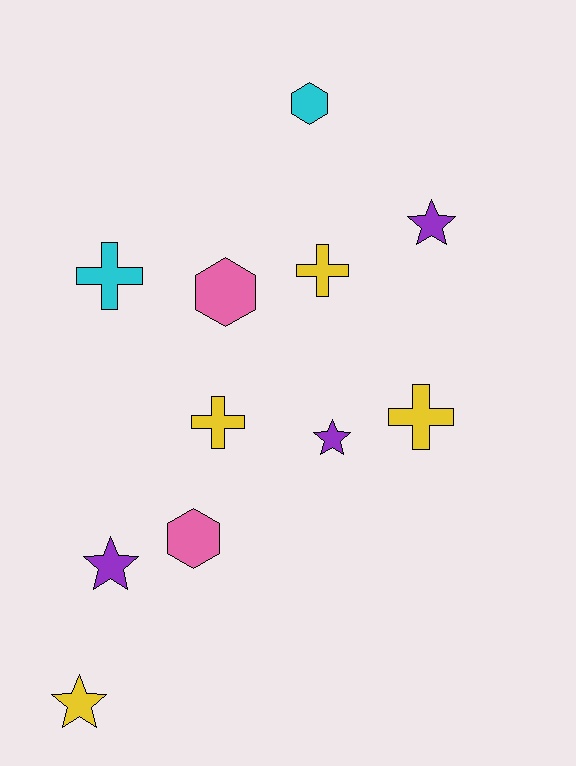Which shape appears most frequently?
Cross, with 4 objects.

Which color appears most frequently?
Yellow, with 4 objects.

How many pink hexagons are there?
There are 2 pink hexagons.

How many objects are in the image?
There are 11 objects.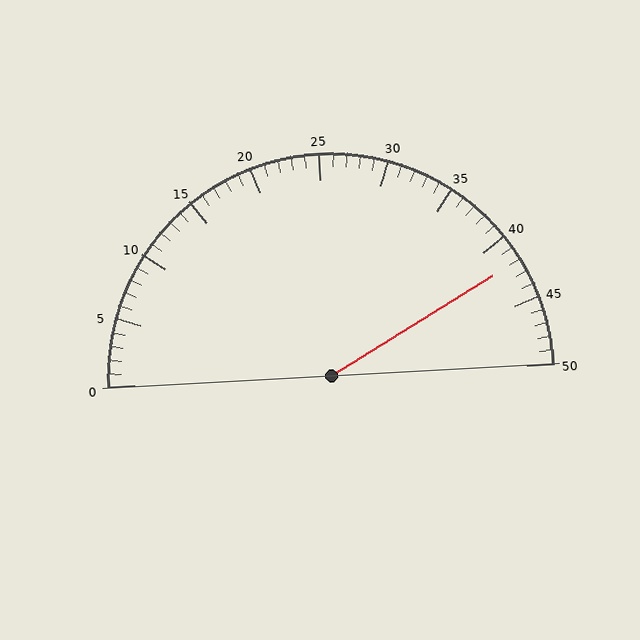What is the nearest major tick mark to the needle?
The nearest major tick mark is 40.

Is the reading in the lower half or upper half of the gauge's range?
The reading is in the upper half of the range (0 to 50).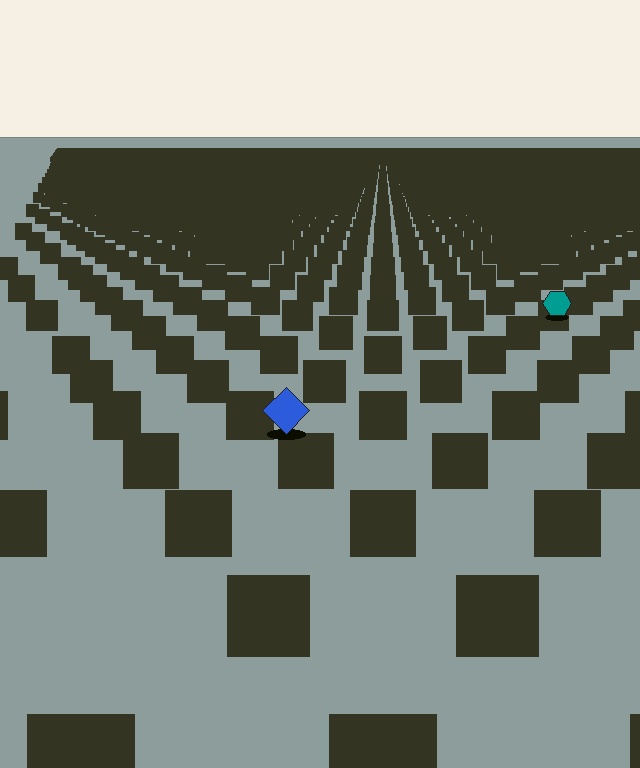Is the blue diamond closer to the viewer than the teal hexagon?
Yes. The blue diamond is closer — you can tell from the texture gradient: the ground texture is coarser near it.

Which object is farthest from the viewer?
The teal hexagon is farthest from the viewer. It appears smaller and the ground texture around it is denser.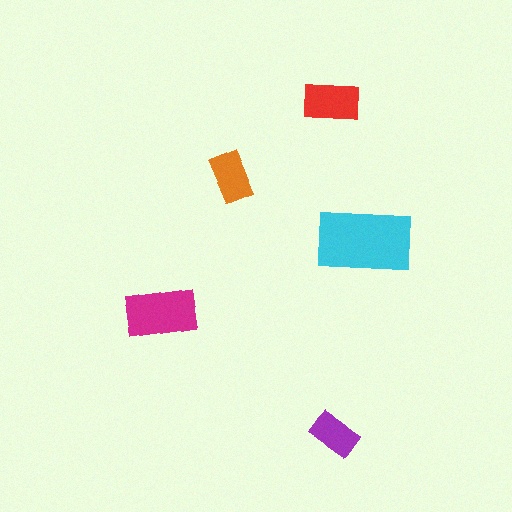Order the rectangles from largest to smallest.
the cyan one, the magenta one, the red one, the orange one, the purple one.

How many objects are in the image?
There are 5 objects in the image.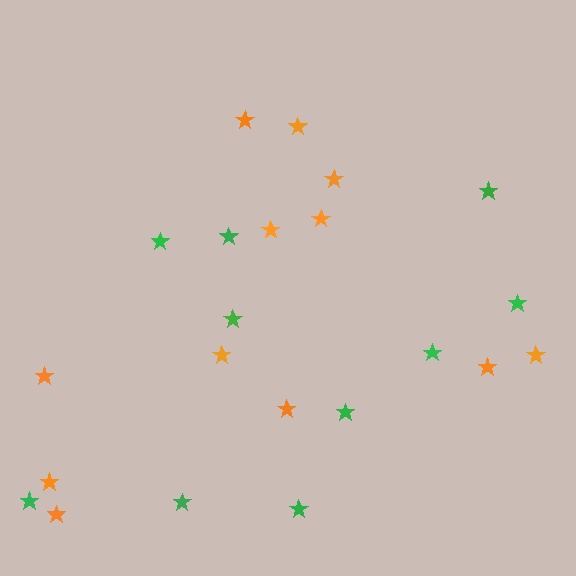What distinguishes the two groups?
There are 2 groups: one group of green stars (10) and one group of orange stars (12).